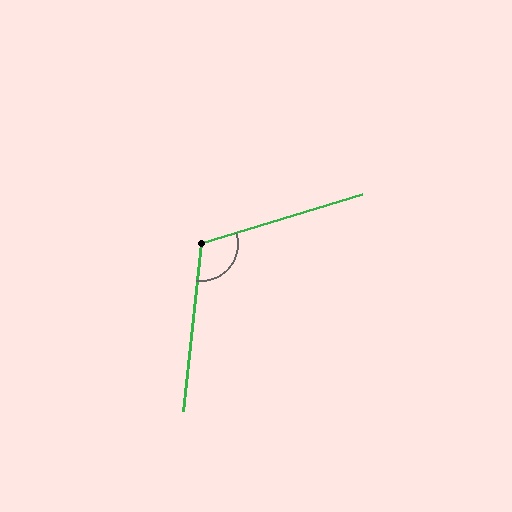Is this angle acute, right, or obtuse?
It is obtuse.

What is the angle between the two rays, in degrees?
Approximately 113 degrees.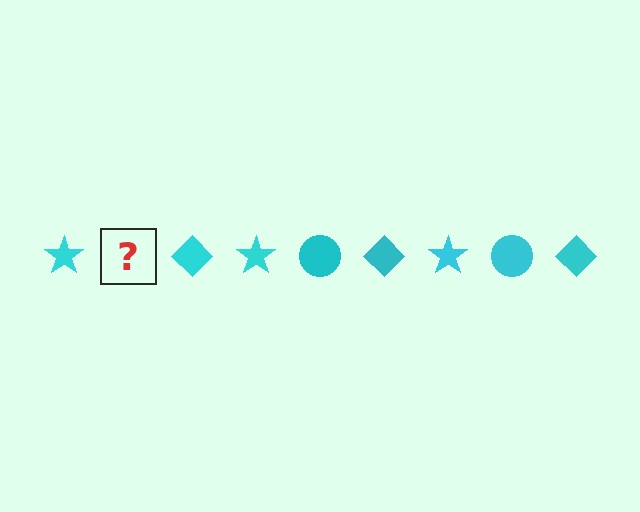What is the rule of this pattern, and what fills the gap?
The rule is that the pattern cycles through star, circle, diamond shapes in cyan. The gap should be filled with a cyan circle.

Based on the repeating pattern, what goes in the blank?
The blank should be a cyan circle.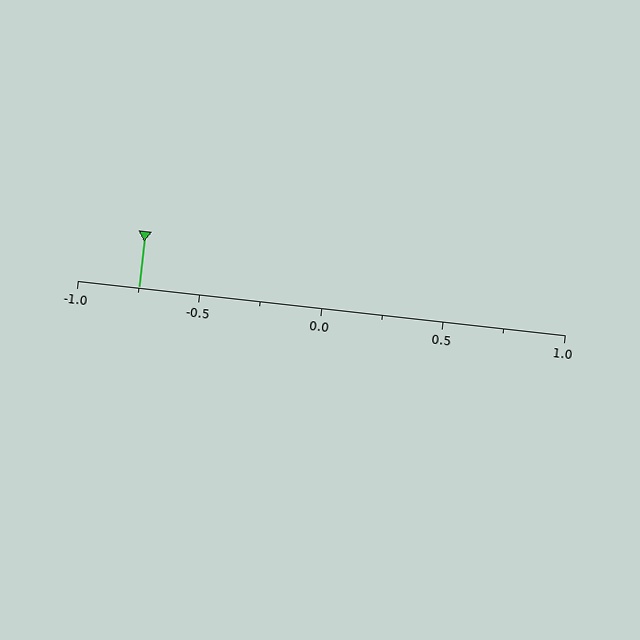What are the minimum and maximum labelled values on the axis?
The axis runs from -1.0 to 1.0.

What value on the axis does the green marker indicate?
The marker indicates approximately -0.75.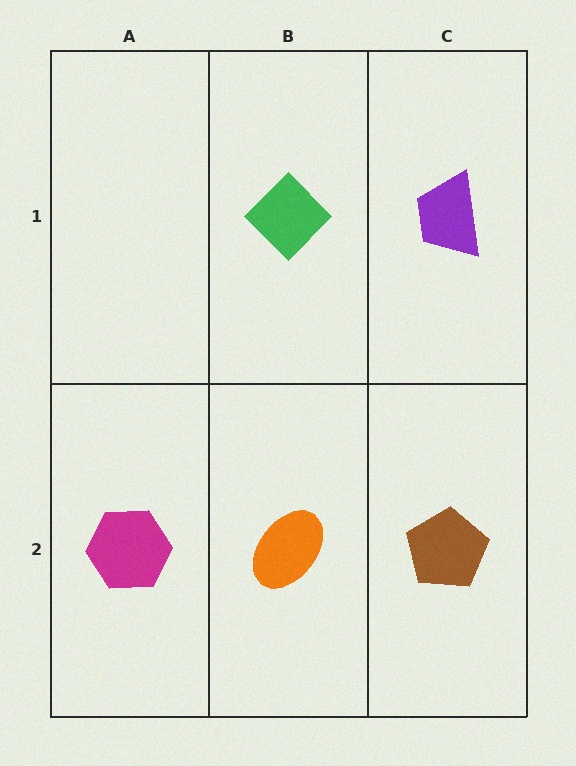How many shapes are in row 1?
2 shapes.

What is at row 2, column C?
A brown pentagon.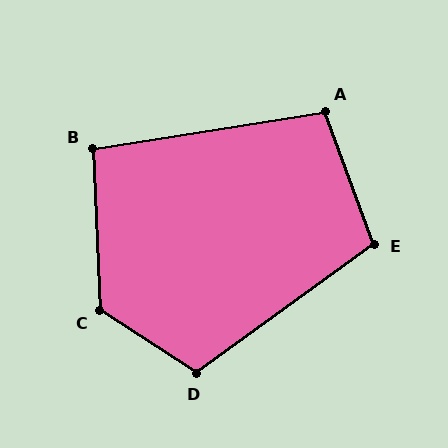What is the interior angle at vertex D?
Approximately 111 degrees (obtuse).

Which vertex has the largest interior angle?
C, at approximately 125 degrees.